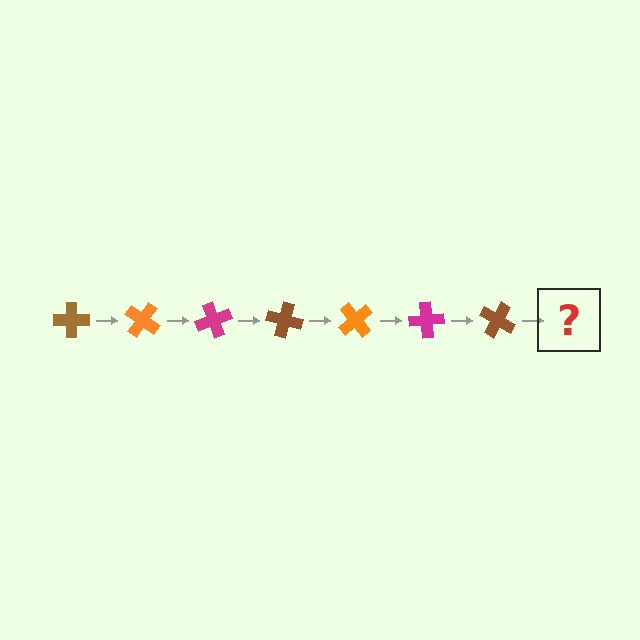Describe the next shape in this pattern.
It should be an orange cross, rotated 245 degrees from the start.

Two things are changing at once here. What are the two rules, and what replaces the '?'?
The two rules are that it rotates 35 degrees each step and the color cycles through brown, orange, and magenta. The '?' should be an orange cross, rotated 245 degrees from the start.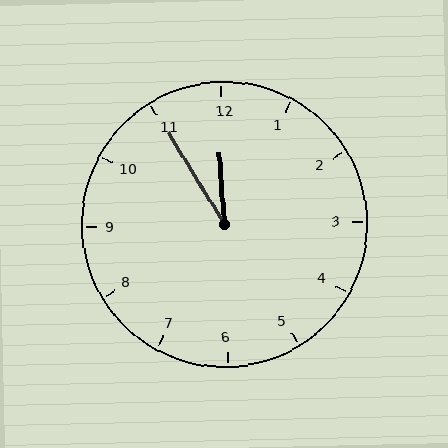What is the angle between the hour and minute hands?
Approximately 28 degrees.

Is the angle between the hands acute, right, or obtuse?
It is acute.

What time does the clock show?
11:55.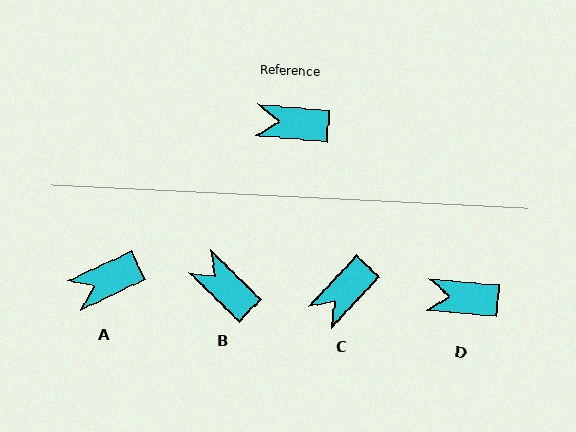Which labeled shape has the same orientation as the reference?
D.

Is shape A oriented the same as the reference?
No, it is off by about 30 degrees.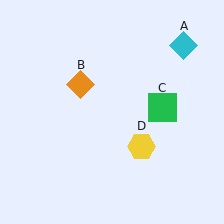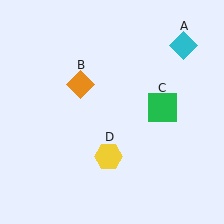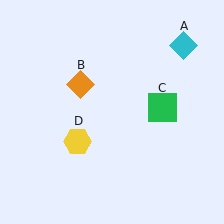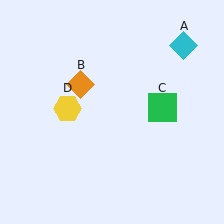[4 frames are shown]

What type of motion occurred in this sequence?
The yellow hexagon (object D) rotated clockwise around the center of the scene.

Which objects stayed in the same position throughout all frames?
Cyan diamond (object A) and orange diamond (object B) and green square (object C) remained stationary.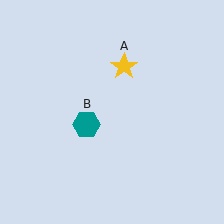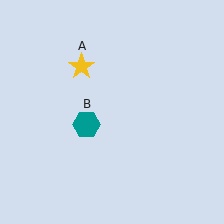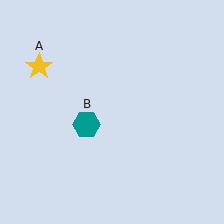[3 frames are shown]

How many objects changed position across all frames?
1 object changed position: yellow star (object A).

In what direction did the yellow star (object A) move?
The yellow star (object A) moved left.